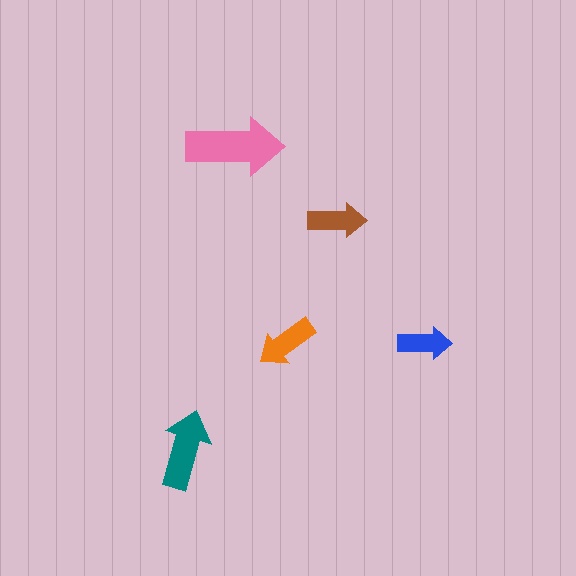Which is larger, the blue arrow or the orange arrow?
The orange one.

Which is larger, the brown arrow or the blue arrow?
The brown one.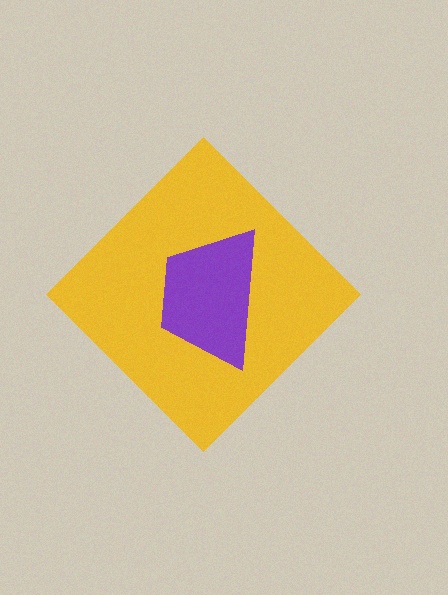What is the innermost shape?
The purple trapezoid.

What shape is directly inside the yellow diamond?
The purple trapezoid.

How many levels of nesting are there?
2.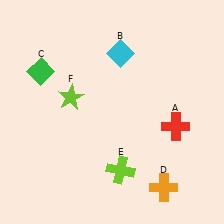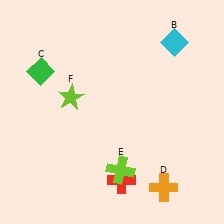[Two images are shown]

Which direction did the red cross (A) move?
The red cross (A) moved left.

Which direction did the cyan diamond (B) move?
The cyan diamond (B) moved right.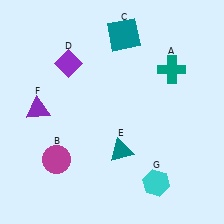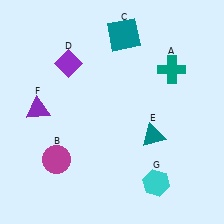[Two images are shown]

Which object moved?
The teal triangle (E) moved right.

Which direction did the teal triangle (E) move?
The teal triangle (E) moved right.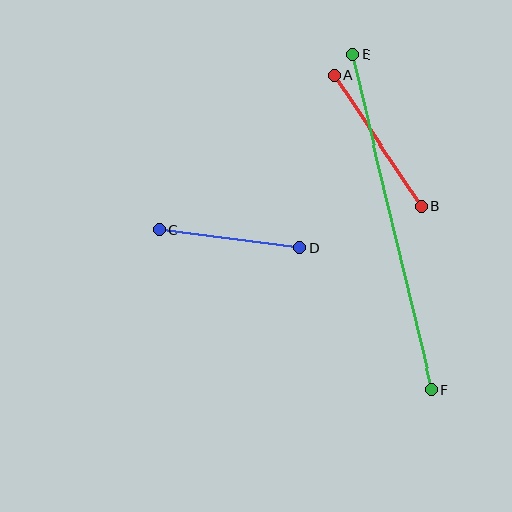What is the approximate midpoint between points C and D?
The midpoint is at approximately (230, 238) pixels.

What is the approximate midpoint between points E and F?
The midpoint is at approximately (392, 222) pixels.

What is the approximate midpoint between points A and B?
The midpoint is at approximately (378, 141) pixels.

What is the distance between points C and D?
The distance is approximately 142 pixels.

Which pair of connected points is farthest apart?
Points E and F are farthest apart.